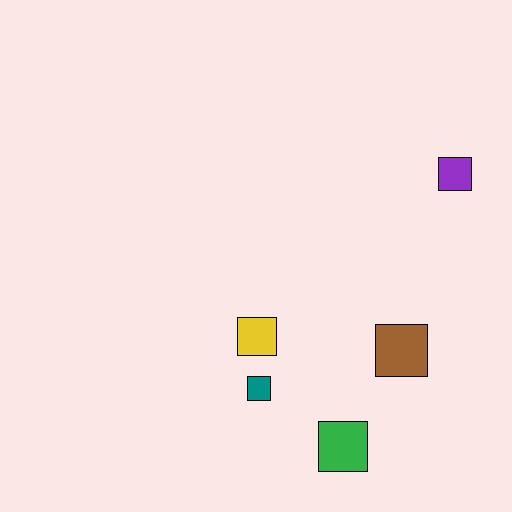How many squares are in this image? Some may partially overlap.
There are 5 squares.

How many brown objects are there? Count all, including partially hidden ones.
There is 1 brown object.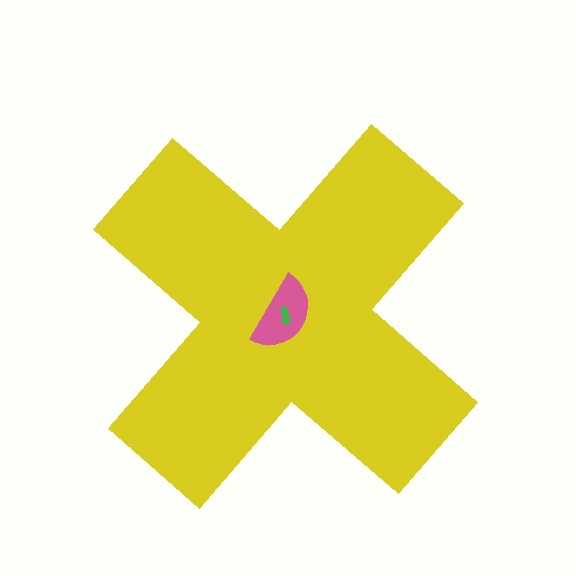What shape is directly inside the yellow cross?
The pink semicircle.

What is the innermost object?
The green arrow.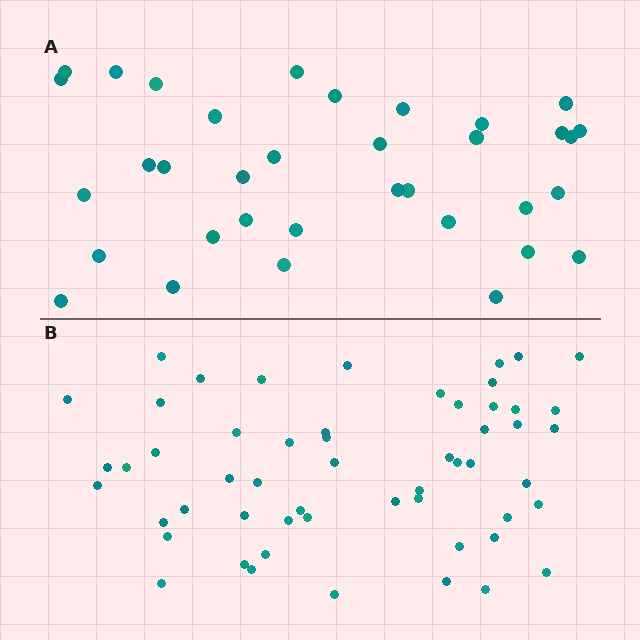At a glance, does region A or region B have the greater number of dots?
Region B (the bottom region) has more dots.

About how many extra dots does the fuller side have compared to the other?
Region B has approximately 20 more dots than region A.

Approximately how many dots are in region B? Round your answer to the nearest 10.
About 60 dots. (The exact count is 55, which rounds to 60.)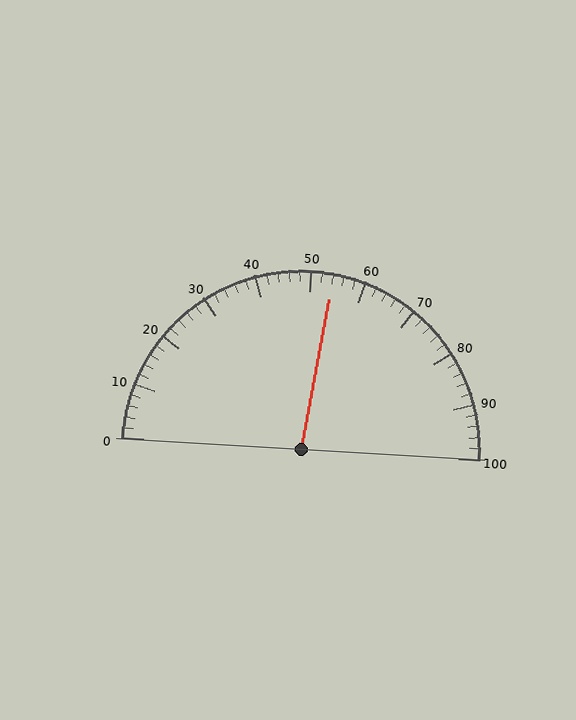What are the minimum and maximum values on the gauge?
The gauge ranges from 0 to 100.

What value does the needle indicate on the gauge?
The needle indicates approximately 54.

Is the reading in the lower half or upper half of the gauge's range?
The reading is in the upper half of the range (0 to 100).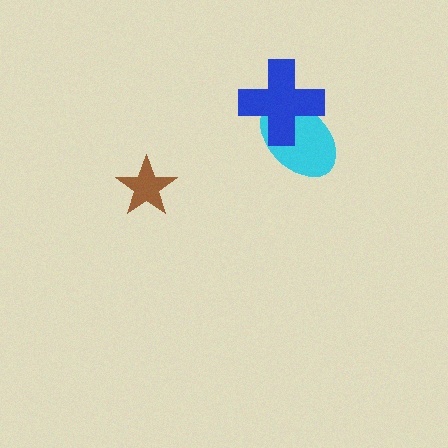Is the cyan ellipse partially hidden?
Yes, it is partially covered by another shape.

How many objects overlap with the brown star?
0 objects overlap with the brown star.